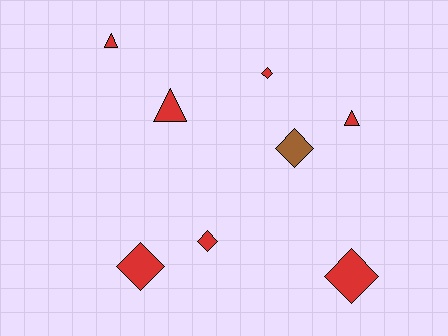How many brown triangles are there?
There are no brown triangles.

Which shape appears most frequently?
Diamond, with 5 objects.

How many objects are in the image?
There are 8 objects.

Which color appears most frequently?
Red, with 7 objects.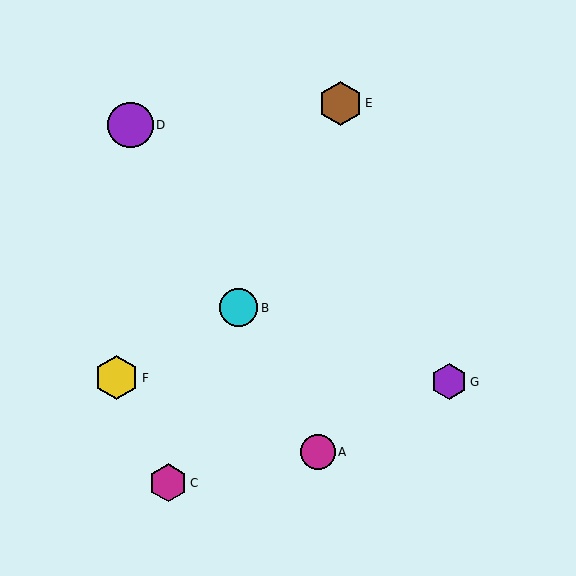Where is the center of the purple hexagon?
The center of the purple hexagon is at (449, 382).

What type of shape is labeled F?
Shape F is a yellow hexagon.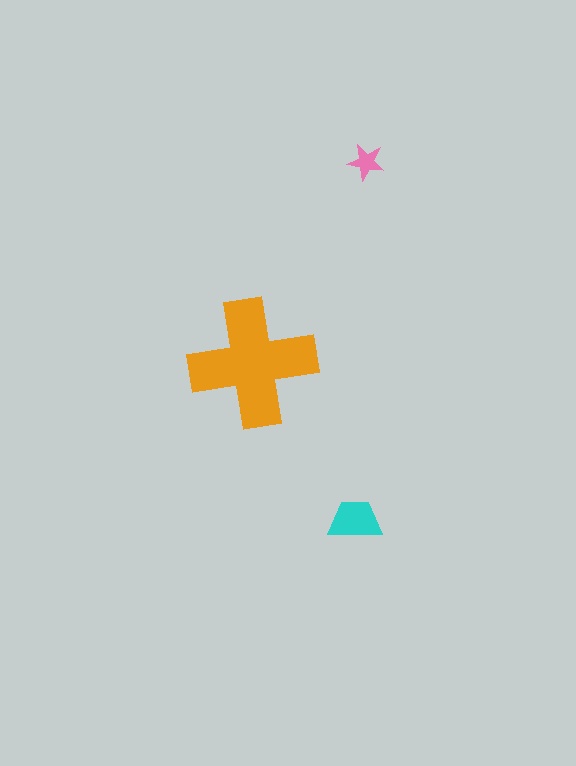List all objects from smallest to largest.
The pink star, the cyan trapezoid, the orange cross.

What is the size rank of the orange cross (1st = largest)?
1st.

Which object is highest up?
The pink star is topmost.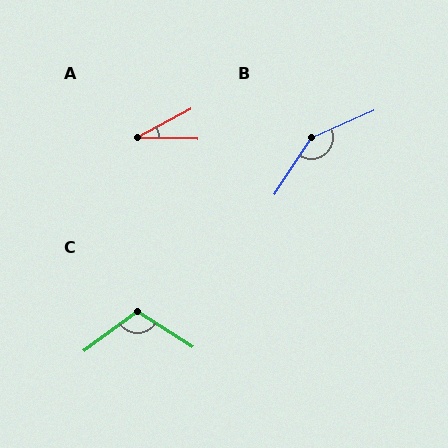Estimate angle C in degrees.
Approximately 111 degrees.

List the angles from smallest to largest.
A (30°), C (111°), B (146°).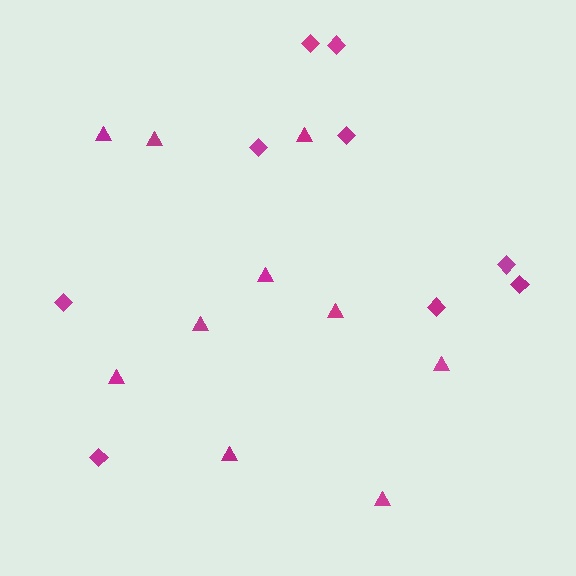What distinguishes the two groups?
There are 2 groups: one group of diamonds (9) and one group of triangles (10).